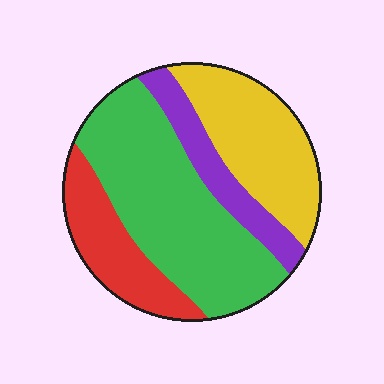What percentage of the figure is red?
Red covers about 20% of the figure.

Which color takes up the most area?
Green, at roughly 45%.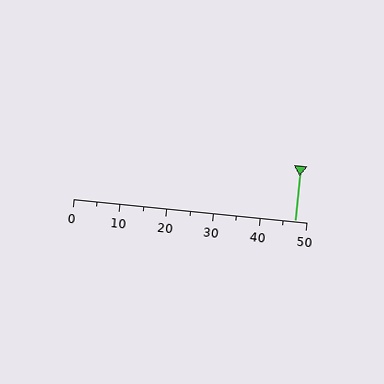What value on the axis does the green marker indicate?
The marker indicates approximately 47.5.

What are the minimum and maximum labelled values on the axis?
The axis runs from 0 to 50.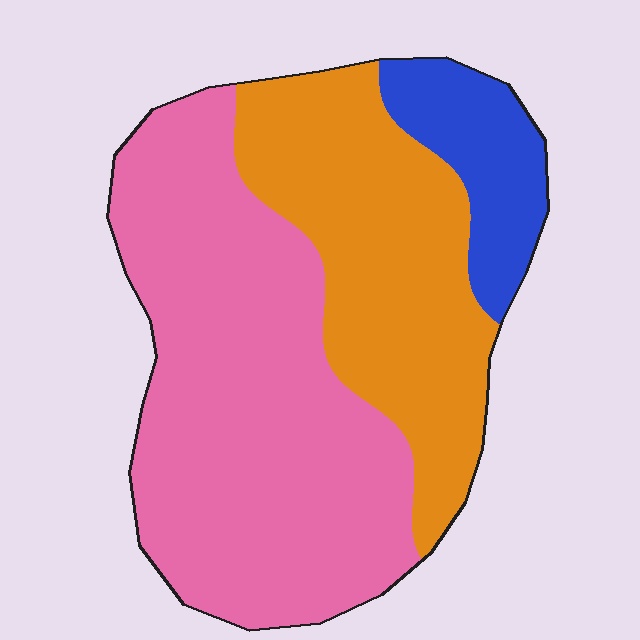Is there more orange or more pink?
Pink.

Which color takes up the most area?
Pink, at roughly 55%.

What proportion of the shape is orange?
Orange takes up about one third (1/3) of the shape.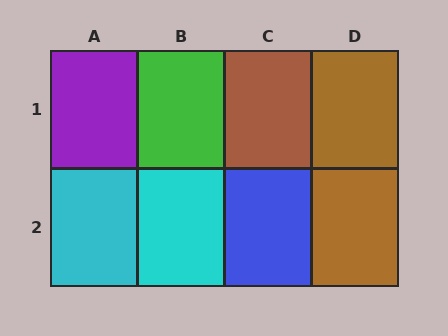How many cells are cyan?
2 cells are cyan.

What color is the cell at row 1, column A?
Purple.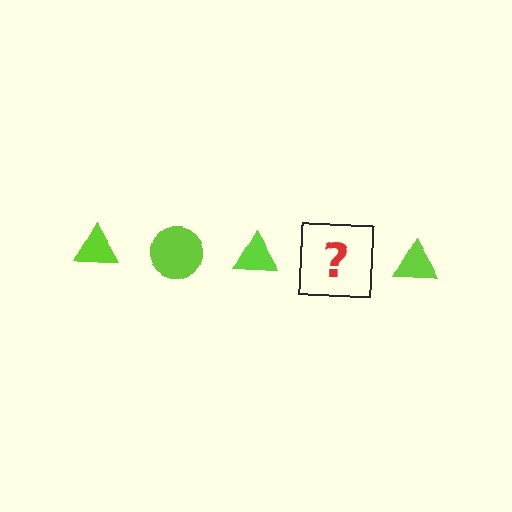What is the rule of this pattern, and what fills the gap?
The rule is that the pattern cycles through triangle, circle shapes in lime. The gap should be filled with a lime circle.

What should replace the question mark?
The question mark should be replaced with a lime circle.